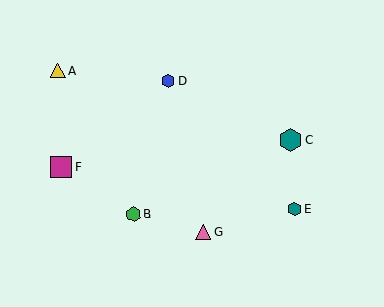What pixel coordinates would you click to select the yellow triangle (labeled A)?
Click at (58, 71) to select the yellow triangle A.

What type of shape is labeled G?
Shape G is a pink triangle.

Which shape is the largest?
The teal hexagon (labeled C) is the largest.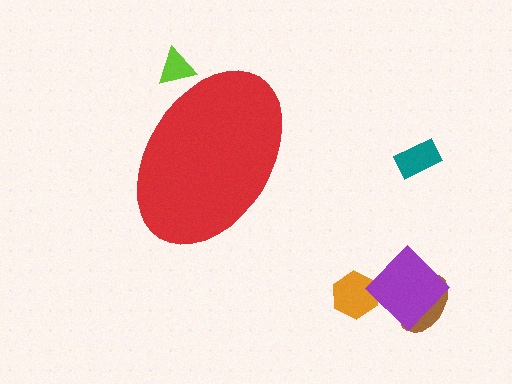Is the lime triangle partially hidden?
Yes, the lime triangle is partially hidden behind the red ellipse.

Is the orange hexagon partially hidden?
No, the orange hexagon is fully visible.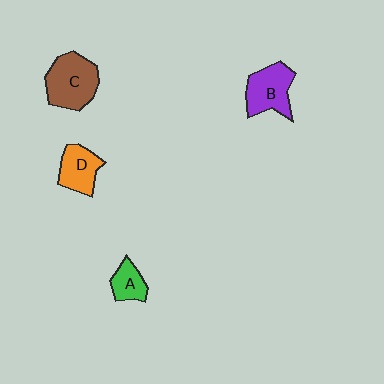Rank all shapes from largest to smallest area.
From largest to smallest: C (brown), B (purple), D (orange), A (green).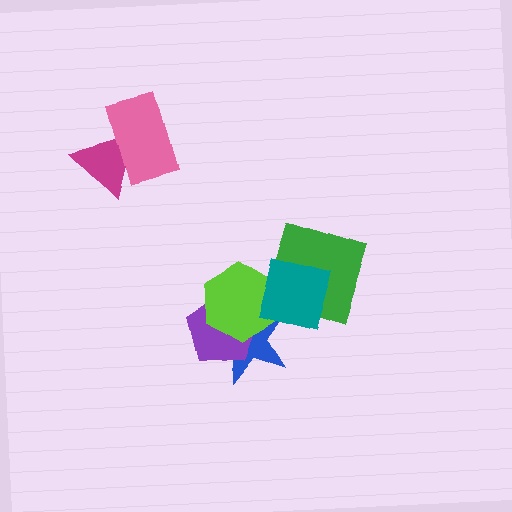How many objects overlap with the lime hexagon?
3 objects overlap with the lime hexagon.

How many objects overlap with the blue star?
3 objects overlap with the blue star.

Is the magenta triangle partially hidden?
Yes, it is partially covered by another shape.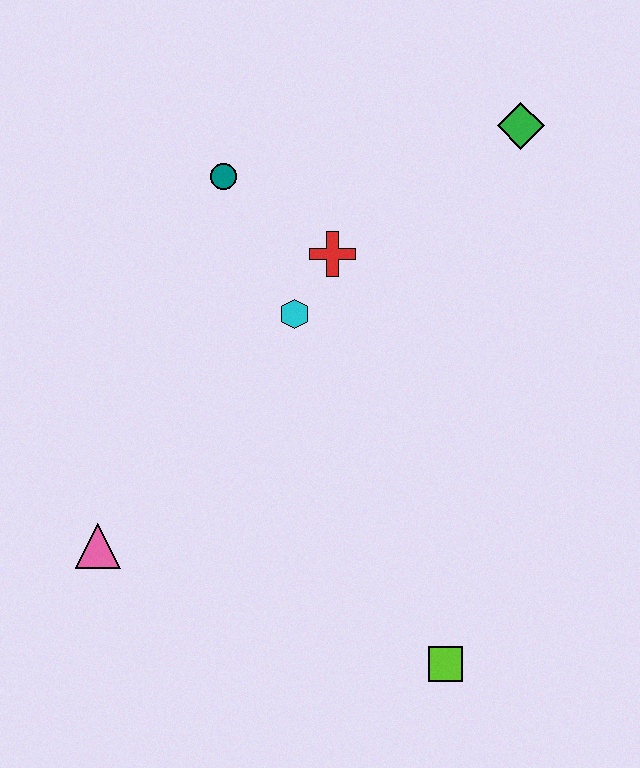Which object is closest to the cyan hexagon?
The red cross is closest to the cyan hexagon.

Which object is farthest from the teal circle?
The lime square is farthest from the teal circle.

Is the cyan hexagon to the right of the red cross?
No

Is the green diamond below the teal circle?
No